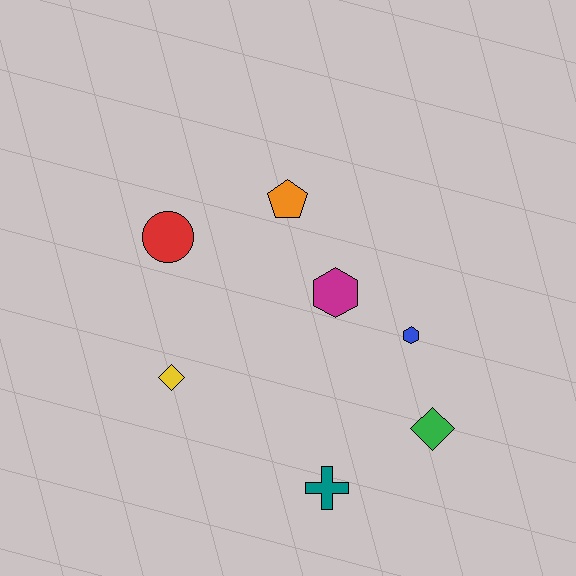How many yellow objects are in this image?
There is 1 yellow object.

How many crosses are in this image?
There is 1 cross.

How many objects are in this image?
There are 7 objects.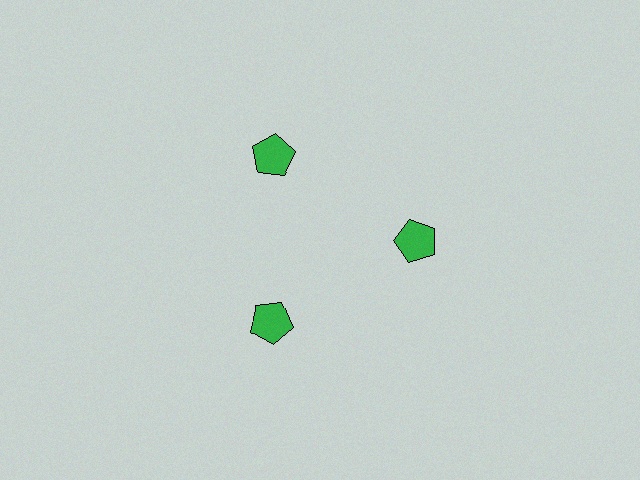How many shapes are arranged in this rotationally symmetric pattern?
There are 3 shapes, arranged in 3 groups of 1.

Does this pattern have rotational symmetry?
Yes, this pattern has 3-fold rotational symmetry. It looks the same after rotating 120 degrees around the center.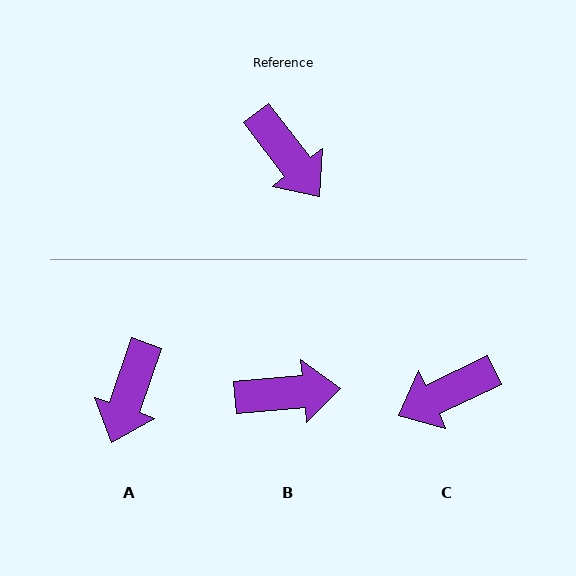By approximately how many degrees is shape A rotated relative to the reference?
Approximately 56 degrees clockwise.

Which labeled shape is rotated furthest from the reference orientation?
C, about 102 degrees away.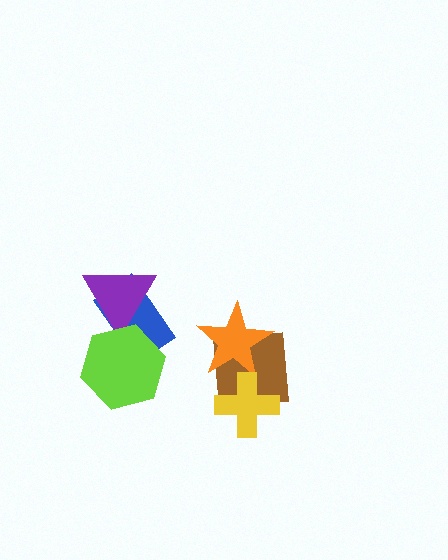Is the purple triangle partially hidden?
Yes, it is partially covered by another shape.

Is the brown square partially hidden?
Yes, it is partially covered by another shape.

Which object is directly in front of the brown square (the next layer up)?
The orange star is directly in front of the brown square.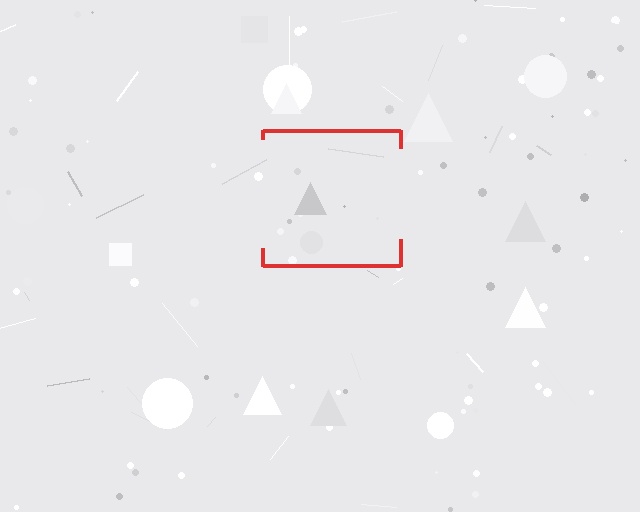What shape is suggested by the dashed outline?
The dashed outline suggests a square.